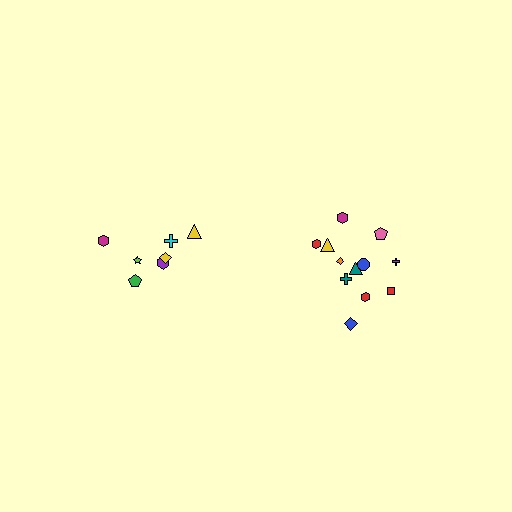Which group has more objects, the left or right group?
The right group.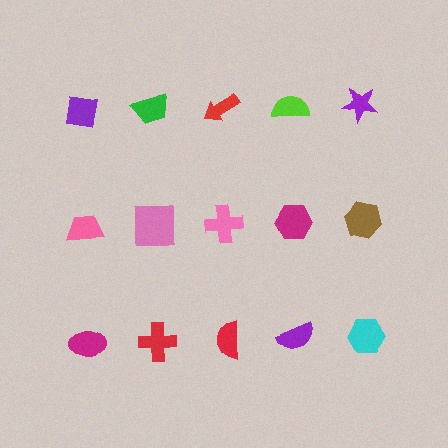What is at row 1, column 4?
A lime semicircle.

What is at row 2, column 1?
A pink trapezoid.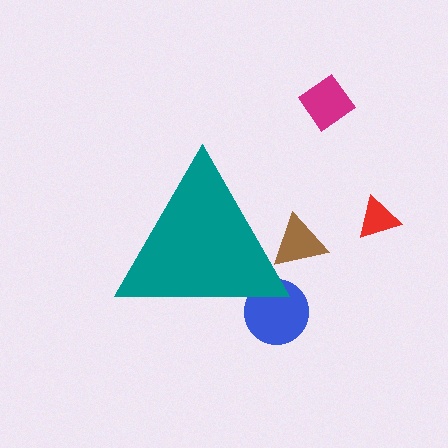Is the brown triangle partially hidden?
Yes, the brown triangle is partially hidden behind the teal triangle.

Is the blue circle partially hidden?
Yes, the blue circle is partially hidden behind the teal triangle.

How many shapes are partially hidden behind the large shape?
2 shapes are partially hidden.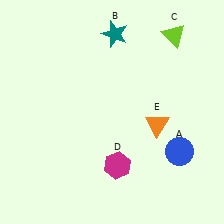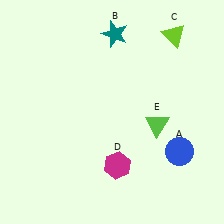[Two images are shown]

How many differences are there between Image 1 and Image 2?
There is 1 difference between the two images.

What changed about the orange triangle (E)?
In Image 1, E is orange. In Image 2, it changed to lime.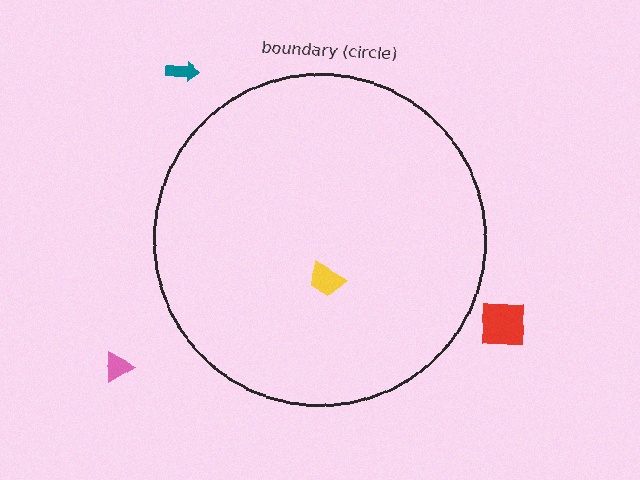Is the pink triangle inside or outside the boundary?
Outside.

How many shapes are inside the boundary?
1 inside, 3 outside.